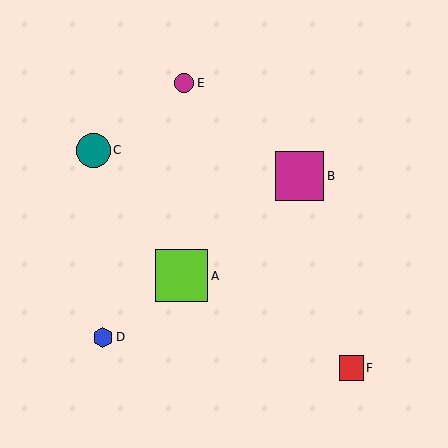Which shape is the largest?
The lime square (labeled A) is the largest.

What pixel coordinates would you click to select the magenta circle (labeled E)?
Click at (184, 83) to select the magenta circle E.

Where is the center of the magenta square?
The center of the magenta square is at (299, 176).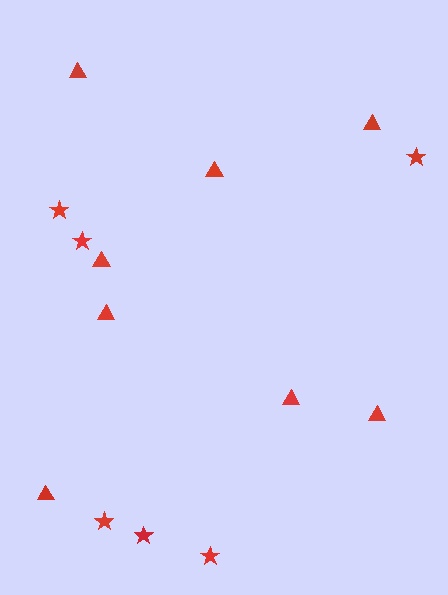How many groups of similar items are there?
There are 2 groups: one group of triangles (8) and one group of stars (6).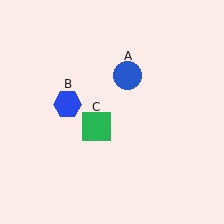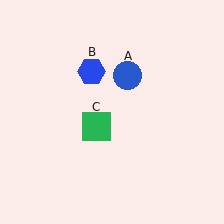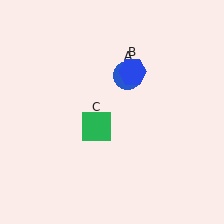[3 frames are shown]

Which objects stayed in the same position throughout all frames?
Blue circle (object A) and green square (object C) remained stationary.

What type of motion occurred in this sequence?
The blue hexagon (object B) rotated clockwise around the center of the scene.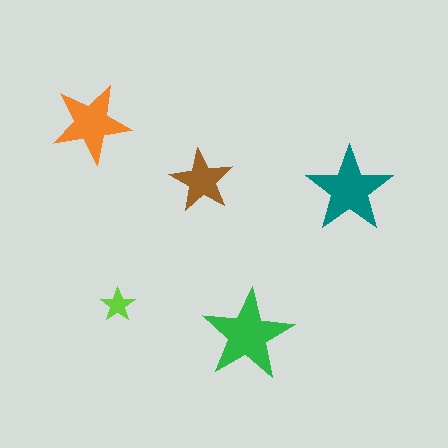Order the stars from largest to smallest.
the green one, the teal one, the orange one, the brown one, the lime one.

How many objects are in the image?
There are 5 objects in the image.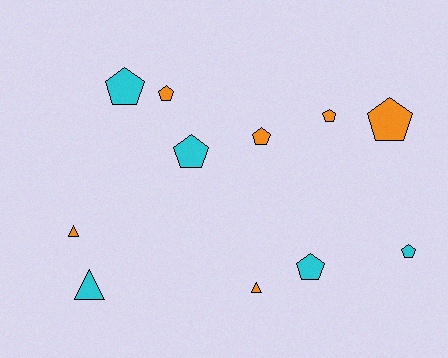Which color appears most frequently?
Orange, with 6 objects.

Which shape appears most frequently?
Pentagon, with 8 objects.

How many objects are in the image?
There are 11 objects.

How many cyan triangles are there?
There is 1 cyan triangle.